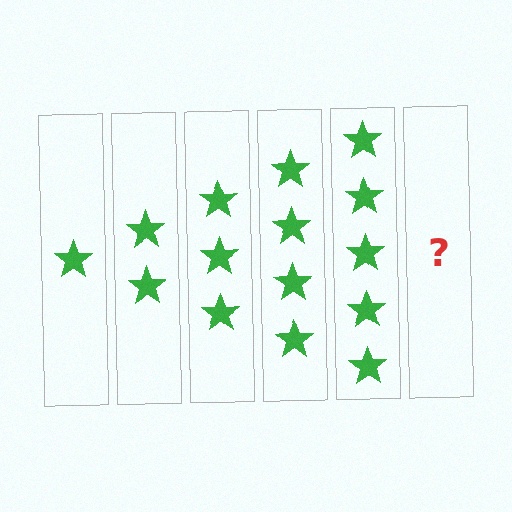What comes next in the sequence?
The next element should be 6 stars.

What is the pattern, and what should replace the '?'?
The pattern is that each step adds one more star. The '?' should be 6 stars.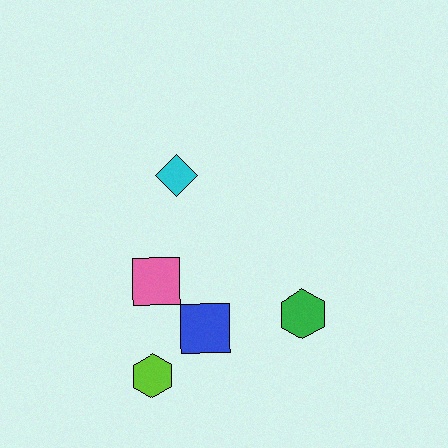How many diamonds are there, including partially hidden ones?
There is 1 diamond.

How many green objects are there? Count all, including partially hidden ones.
There is 1 green object.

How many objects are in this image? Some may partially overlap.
There are 5 objects.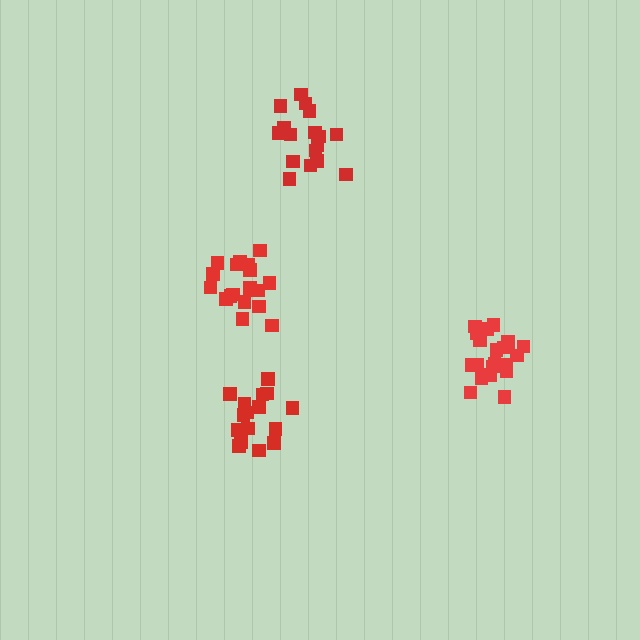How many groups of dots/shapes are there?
There are 4 groups.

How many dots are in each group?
Group 1: 16 dots, Group 2: 20 dots, Group 3: 18 dots, Group 4: 17 dots (71 total).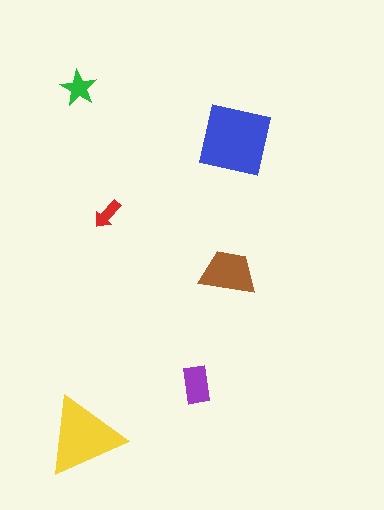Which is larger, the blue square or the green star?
The blue square.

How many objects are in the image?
There are 6 objects in the image.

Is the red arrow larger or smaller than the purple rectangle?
Smaller.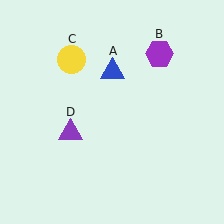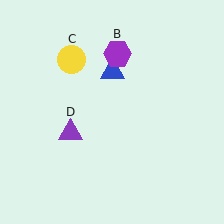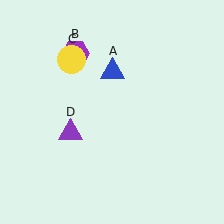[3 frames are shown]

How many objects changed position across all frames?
1 object changed position: purple hexagon (object B).